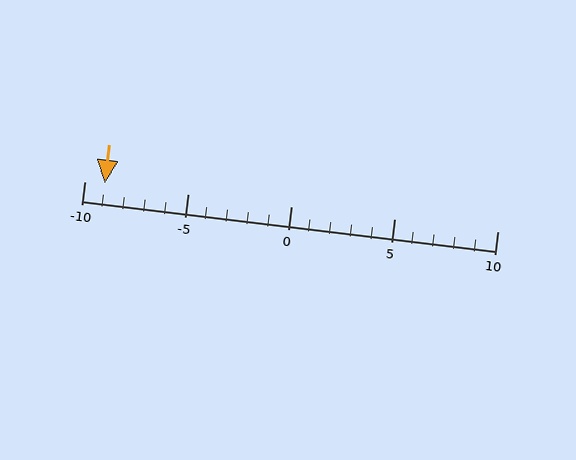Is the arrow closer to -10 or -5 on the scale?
The arrow is closer to -10.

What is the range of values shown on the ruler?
The ruler shows values from -10 to 10.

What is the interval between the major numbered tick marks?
The major tick marks are spaced 5 units apart.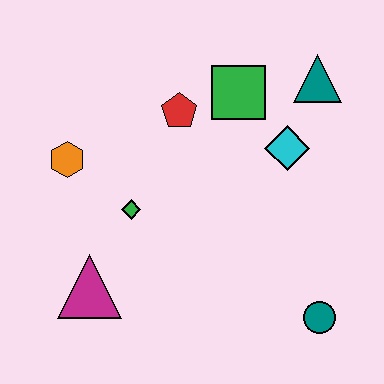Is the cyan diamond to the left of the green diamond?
No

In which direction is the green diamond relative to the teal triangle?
The green diamond is to the left of the teal triangle.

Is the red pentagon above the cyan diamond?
Yes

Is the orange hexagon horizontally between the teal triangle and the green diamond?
No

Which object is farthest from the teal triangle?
The magenta triangle is farthest from the teal triangle.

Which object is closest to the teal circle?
The cyan diamond is closest to the teal circle.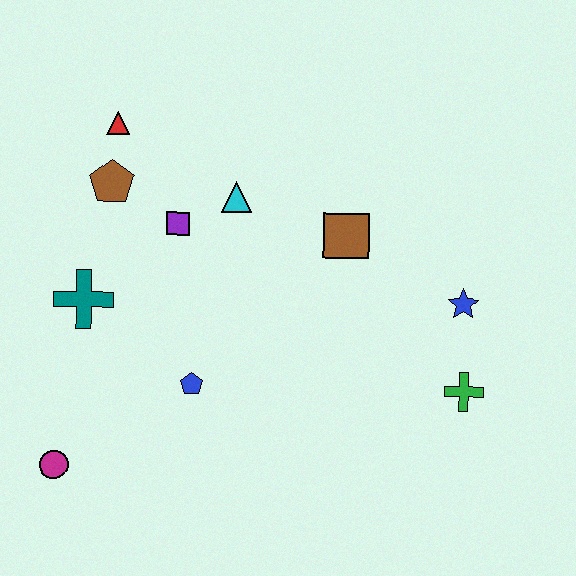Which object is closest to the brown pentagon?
The red triangle is closest to the brown pentagon.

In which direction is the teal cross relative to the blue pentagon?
The teal cross is to the left of the blue pentagon.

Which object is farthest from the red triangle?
The green cross is farthest from the red triangle.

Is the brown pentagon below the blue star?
No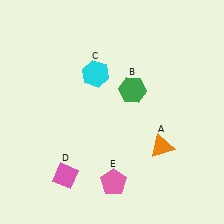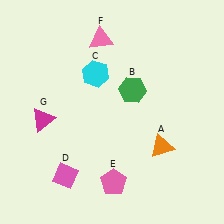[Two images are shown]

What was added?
A pink triangle (F), a magenta triangle (G) were added in Image 2.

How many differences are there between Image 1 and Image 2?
There are 2 differences between the two images.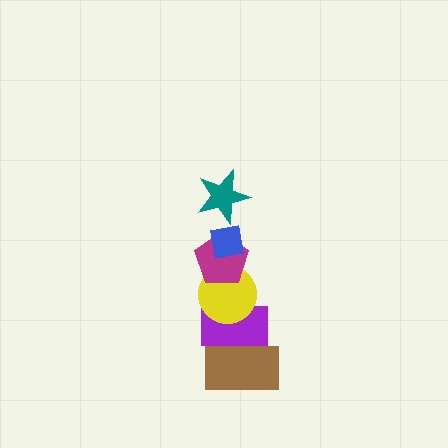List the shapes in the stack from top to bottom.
From top to bottom: the blue square, the teal star, the magenta pentagon, the yellow circle, the purple rectangle, the brown rectangle.